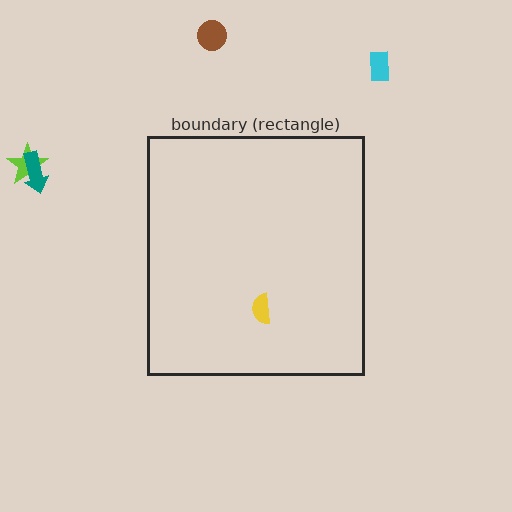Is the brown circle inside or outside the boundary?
Outside.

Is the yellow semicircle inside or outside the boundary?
Inside.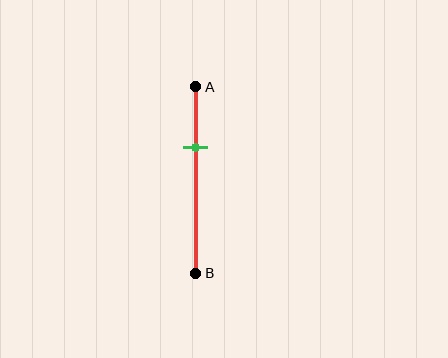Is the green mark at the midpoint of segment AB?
No, the mark is at about 30% from A, not at the 50% midpoint.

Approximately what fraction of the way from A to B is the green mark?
The green mark is approximately 30% of the way from A to B.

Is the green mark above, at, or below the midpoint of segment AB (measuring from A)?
The green mark is above the midpoint of segment AB.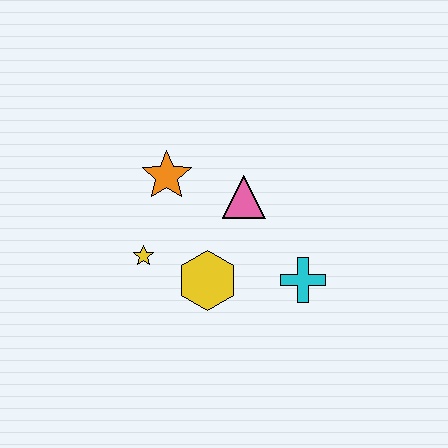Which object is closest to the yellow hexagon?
The yellow star is closest to the yellow hexagon.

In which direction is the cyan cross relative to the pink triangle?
The cyan cross is below the pink triangle.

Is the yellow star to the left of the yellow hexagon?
Yes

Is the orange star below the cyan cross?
No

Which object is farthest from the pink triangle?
The yellow star is farthest from the pink triangle.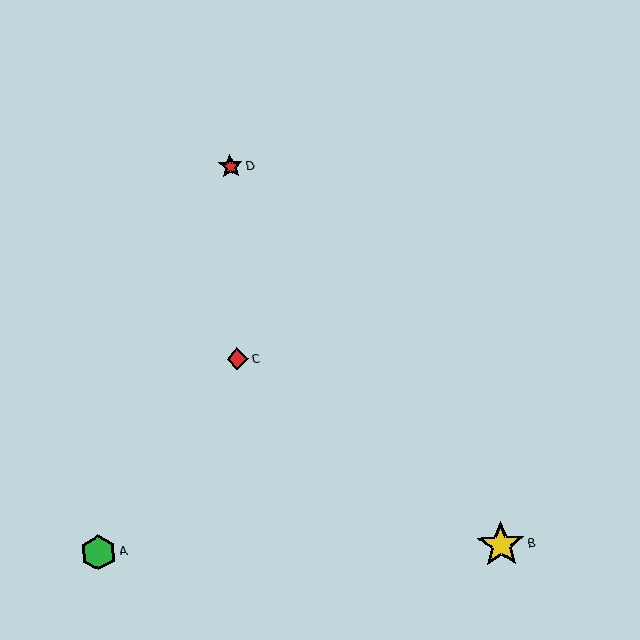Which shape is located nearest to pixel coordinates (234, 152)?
The red star (labeled D) at (230, 166) is nearest to that location.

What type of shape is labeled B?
Shape B is a yellow star.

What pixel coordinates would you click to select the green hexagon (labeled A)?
Click at (98, 553) to select the green hexagon A.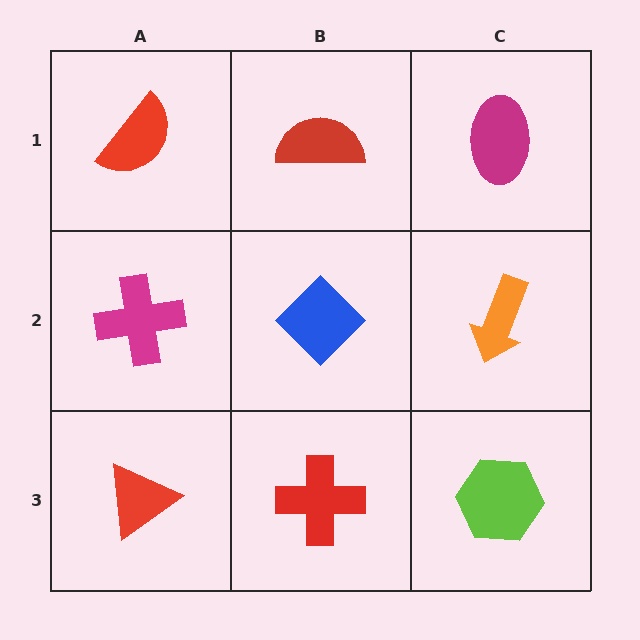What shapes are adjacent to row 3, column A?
A magenta cross (row 2, column A), a red cross (row 3, column B).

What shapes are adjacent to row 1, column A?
A magenta cross (row 2, column A), a red semicircle (row 1, column B).